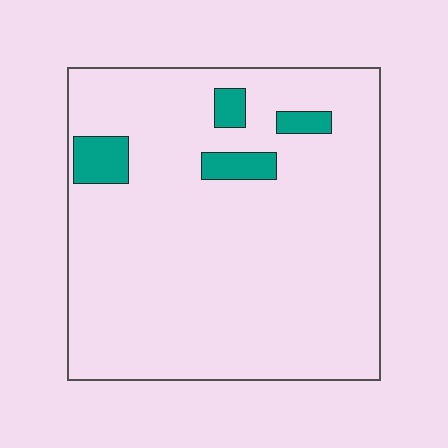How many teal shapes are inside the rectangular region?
4.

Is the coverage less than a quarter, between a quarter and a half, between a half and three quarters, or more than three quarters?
Less than a quarter.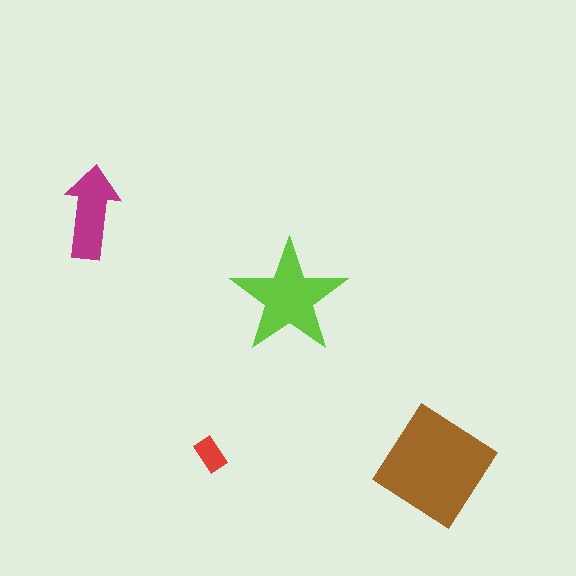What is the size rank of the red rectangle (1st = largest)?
4th.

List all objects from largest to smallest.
The brown diamond, the lime star, the magenta arrow, the red rectangle.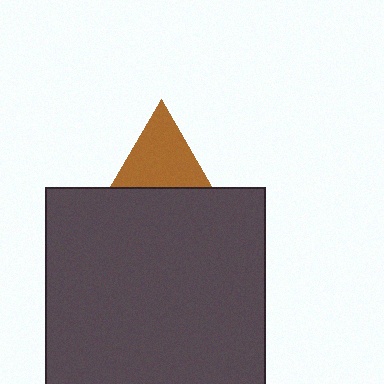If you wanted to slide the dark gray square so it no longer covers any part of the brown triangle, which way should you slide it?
Slide it down — that is the most direct way to separate the two shapes.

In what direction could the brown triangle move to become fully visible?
The brown triangle could move up. That would shift it out from behind the dark gray square entirely.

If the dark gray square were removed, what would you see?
You would see the complete brown triangle.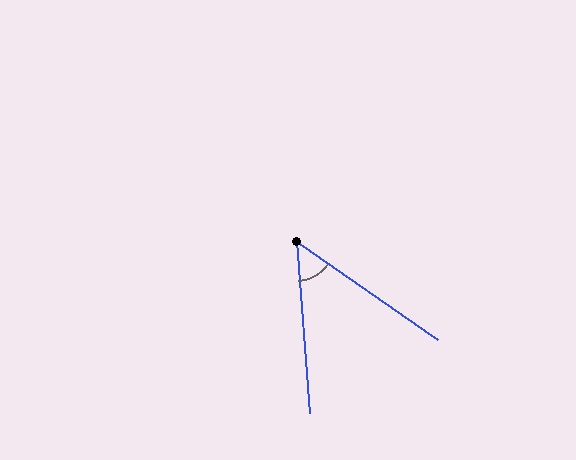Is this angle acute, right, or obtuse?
It is acute.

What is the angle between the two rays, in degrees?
Approximately 51 degrees.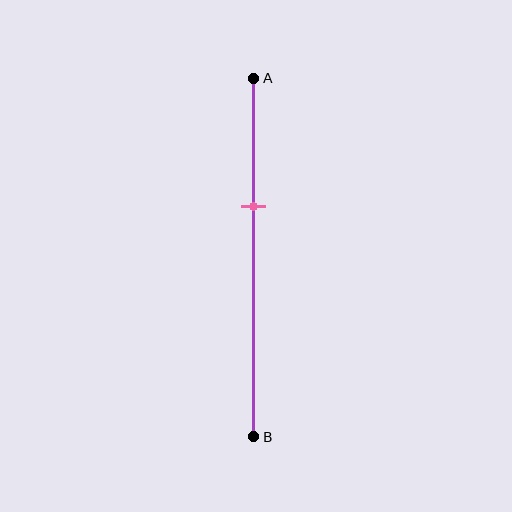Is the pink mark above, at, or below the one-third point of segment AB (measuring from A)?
The pink mark is approximately at the one-third point of segment AB.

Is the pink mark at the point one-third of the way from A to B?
Yes, the mark is approximately at the one-third point.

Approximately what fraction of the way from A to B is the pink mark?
The pink mark is approximately 35% of the way from A to B.